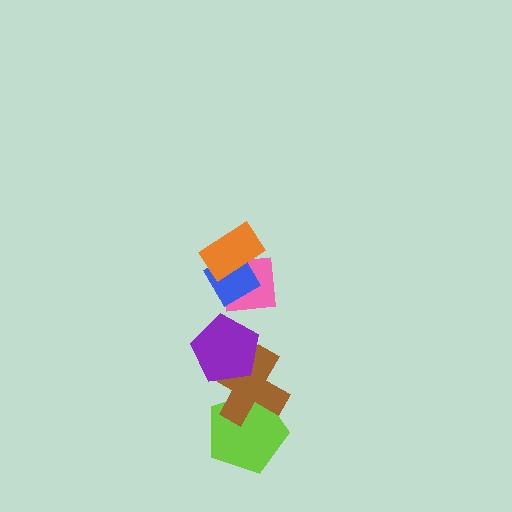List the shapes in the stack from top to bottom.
From top to bottom: the orange rectangle, the blue diamond, the pink square, the purple pentagon, the brown cross, the lime pentagon.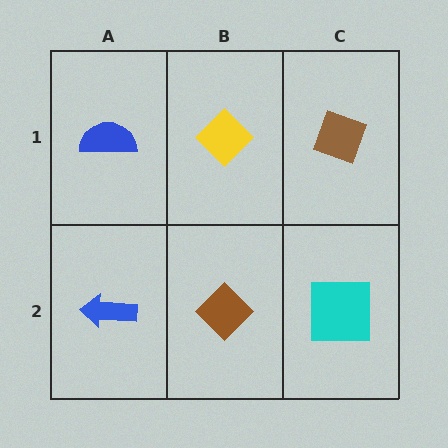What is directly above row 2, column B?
A yellow diamond.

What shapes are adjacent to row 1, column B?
A brown diamond (row 2, column B), a blue semicircle (row 1, column A), a brown diamond (row 1, column C).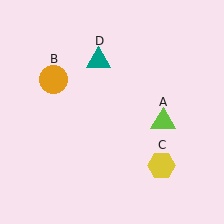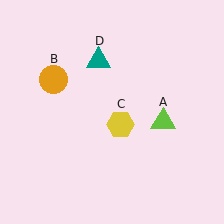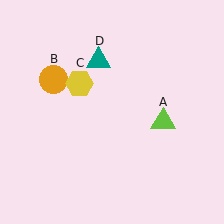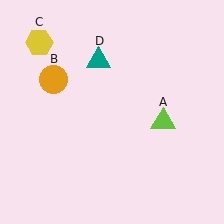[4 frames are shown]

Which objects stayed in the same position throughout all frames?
Lime triangle (object A) and orange circle (object B) and teal triangle (object D) remained stationary.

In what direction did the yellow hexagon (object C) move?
The yellow hexagon (object C) moved up and to the left.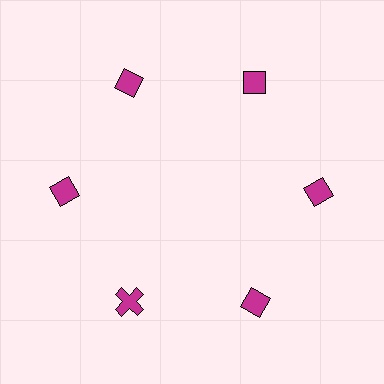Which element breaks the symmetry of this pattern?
The magenta cross at roughly the 7 o'clock position breaks the symmetry. All other shapes are magenta diamonds.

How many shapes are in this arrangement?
There are 6 shapes arranged in a ring pattern.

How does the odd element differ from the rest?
It has a different shape: cross instead of diamond.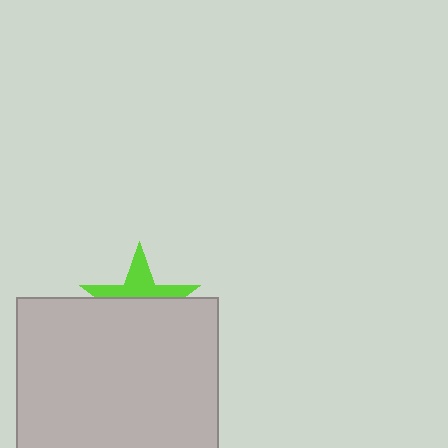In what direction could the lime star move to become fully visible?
The lime star could move up. That would shift it out from behind the light gray square entirely.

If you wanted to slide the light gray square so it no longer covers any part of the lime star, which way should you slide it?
Slide it down — that is the most direct way to separate the two shapes.